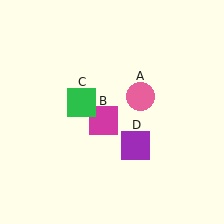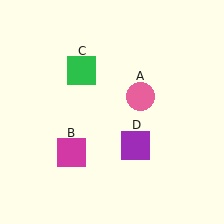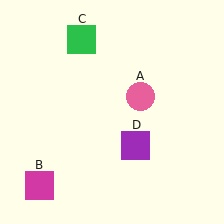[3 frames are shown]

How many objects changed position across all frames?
2 objects changed position: magenta square (object B), green square (object C).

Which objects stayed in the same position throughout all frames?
Pink circle (object A) and purple square (object D) remained stationary.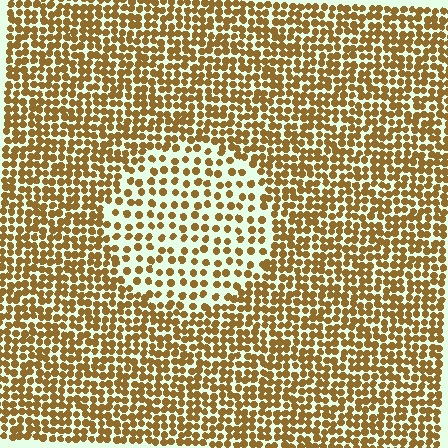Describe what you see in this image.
The image contains small brown elements arranged at two different densities. A circle-shaped region is visible where the elements are less densely packed than the surrounding area.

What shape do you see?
I see a circle.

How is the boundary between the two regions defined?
The boundary is defined by a change in element density (approximately 2.0x ratio). All elements are the same color, size, and shape.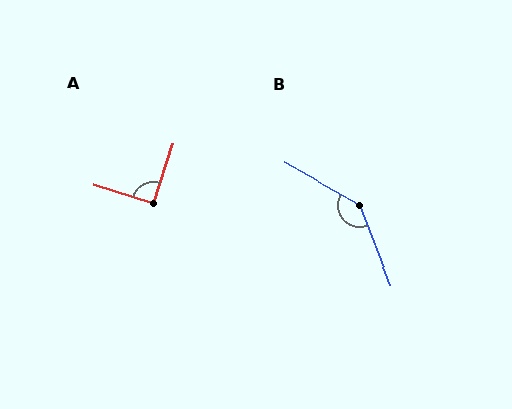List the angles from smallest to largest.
A (90°), B (141°).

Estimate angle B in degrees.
Approximately 141 degrees.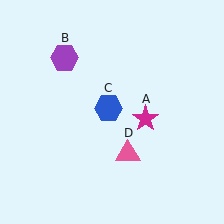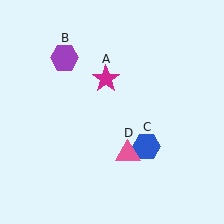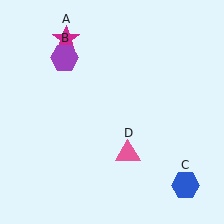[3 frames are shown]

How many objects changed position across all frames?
2 objects changed position: magenta star (object A), blue hexagon (object C).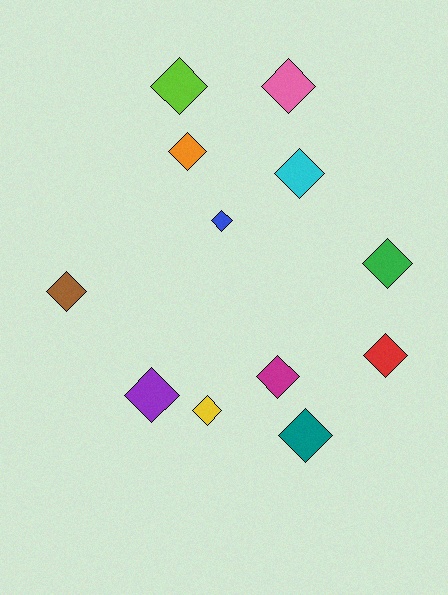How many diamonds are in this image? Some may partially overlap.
There are 12 diamonds.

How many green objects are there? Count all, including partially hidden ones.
There is 1 green object.